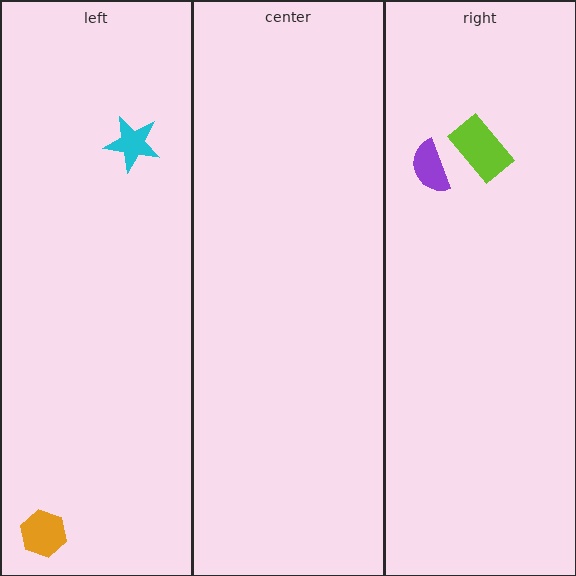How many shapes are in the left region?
2.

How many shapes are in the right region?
2.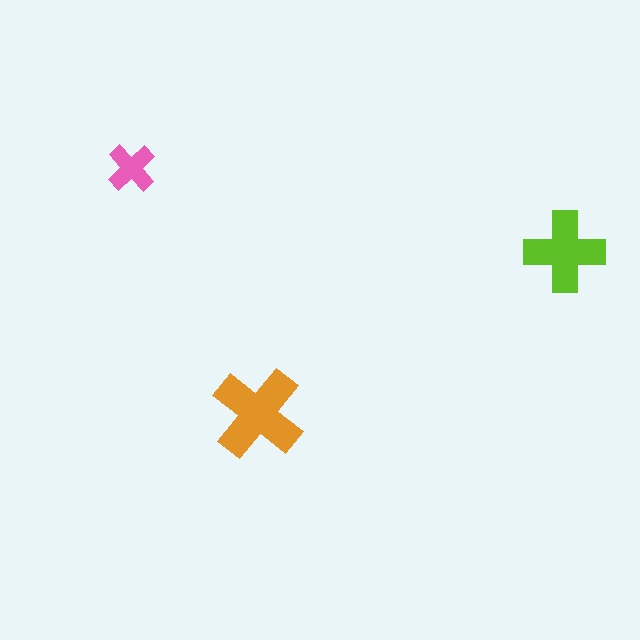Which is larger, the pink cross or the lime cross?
The lime one.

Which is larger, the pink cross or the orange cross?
The orange one.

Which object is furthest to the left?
The pink cross is leftmost.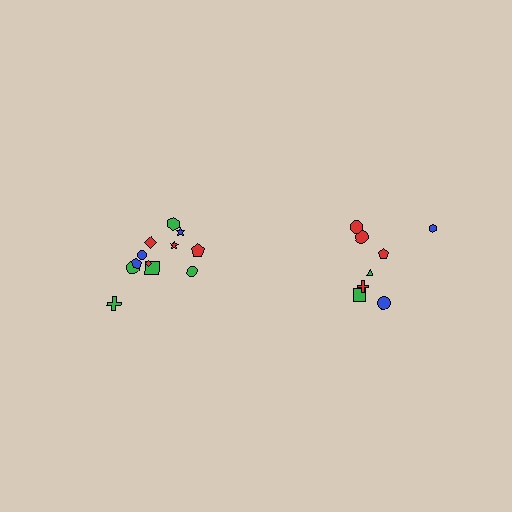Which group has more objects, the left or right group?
The left group.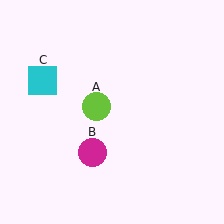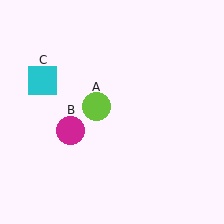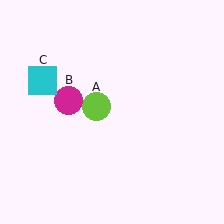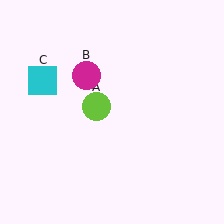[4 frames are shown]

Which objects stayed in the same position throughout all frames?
Lime circle (object A) and cyan square (object C) remained stationary.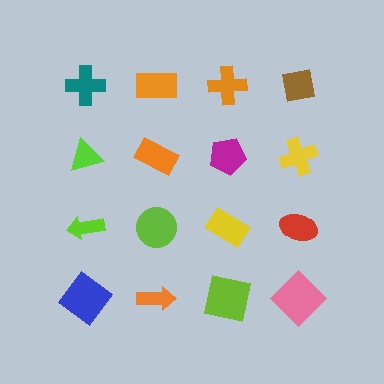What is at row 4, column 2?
An orange arrow.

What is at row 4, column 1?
A blue diamond.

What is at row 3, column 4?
A red ellipse.